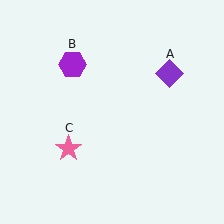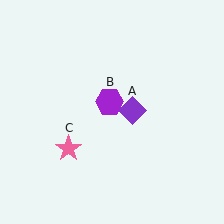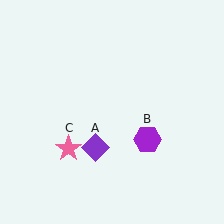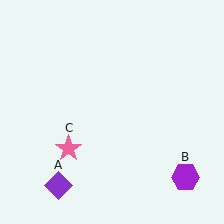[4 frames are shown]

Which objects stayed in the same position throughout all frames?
Pink star (object C) remained stationary.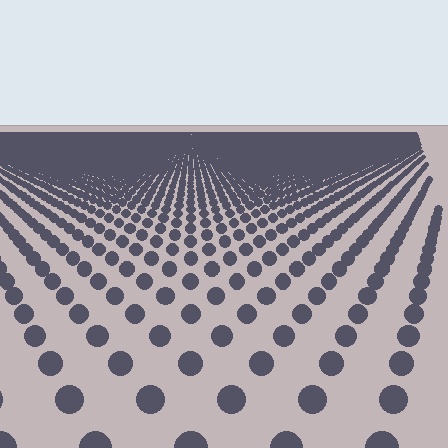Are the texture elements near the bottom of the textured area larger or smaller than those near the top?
Larger. Near the bottom, elements are closer to the viewer and appear at a bigger on-screen size.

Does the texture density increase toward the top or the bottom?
Density increases toward the top.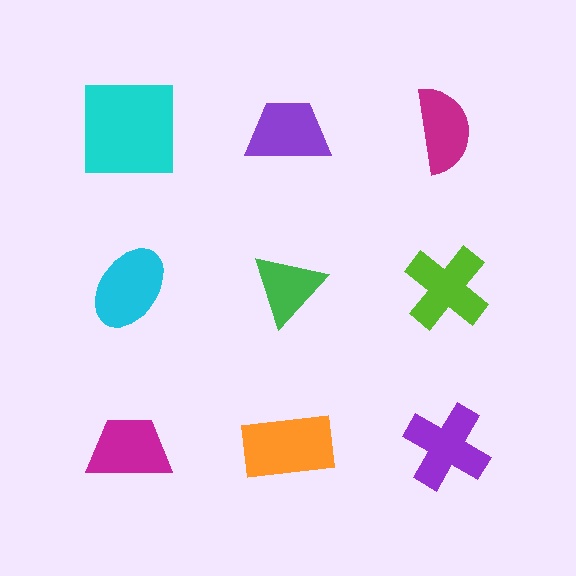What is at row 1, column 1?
A cyan square.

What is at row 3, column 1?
A magenta trapezoid.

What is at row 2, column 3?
A lime cross.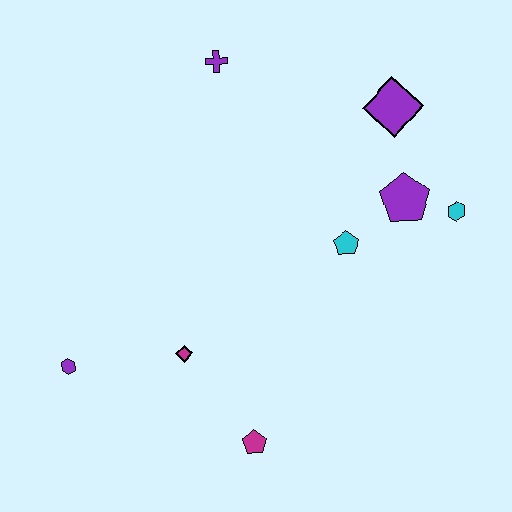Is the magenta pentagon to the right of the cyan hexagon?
No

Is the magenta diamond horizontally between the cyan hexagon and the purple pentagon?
No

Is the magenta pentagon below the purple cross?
Yes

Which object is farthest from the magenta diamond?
The purple diamond is farthest from the magenta diamond.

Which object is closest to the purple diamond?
The purple pentagon is closest to the purple diamond.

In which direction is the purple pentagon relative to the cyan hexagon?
The purple pentagon is to the left of the cyan hexagon.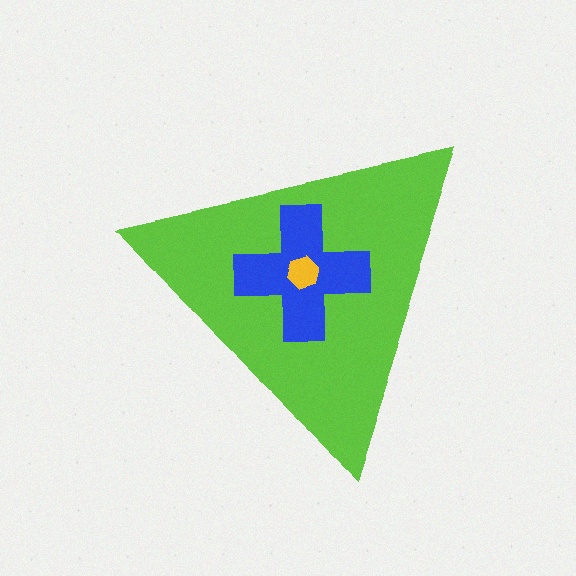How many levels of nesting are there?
3.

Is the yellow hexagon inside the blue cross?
Yes.